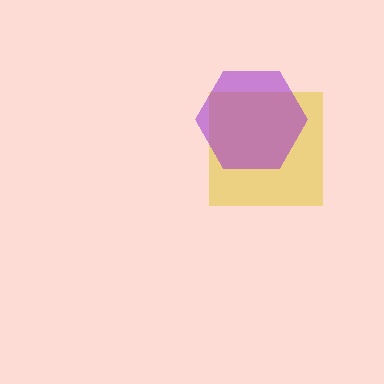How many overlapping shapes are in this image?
There are 2 overlapping shapes in the image.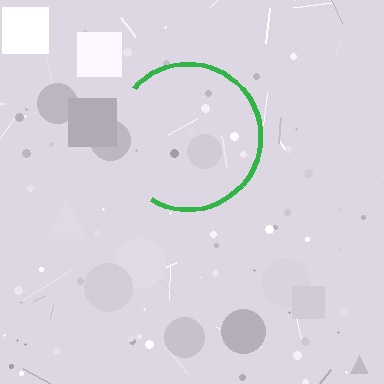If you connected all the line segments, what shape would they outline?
They would outline a circle.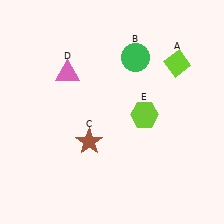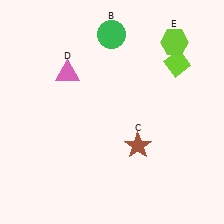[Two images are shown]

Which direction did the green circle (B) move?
The green circle (B) moved left.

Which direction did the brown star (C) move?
The brown star (C) moved right.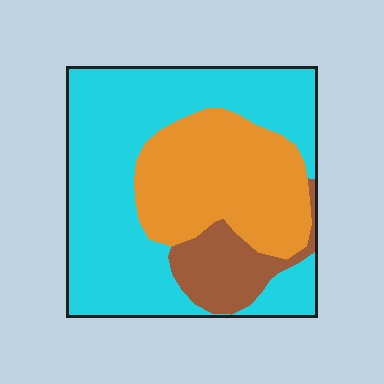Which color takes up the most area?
Cyan, at roughly 55%.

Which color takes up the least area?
Brown, at roughly 10%.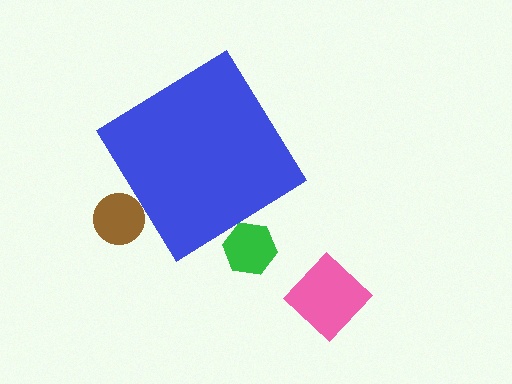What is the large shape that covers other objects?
A blue diamond.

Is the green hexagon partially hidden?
Yes, the green hexagon is partially hidden behind the blue diamond.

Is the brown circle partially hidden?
Yes, the brown circle is partially hidden behind the blue diamond.